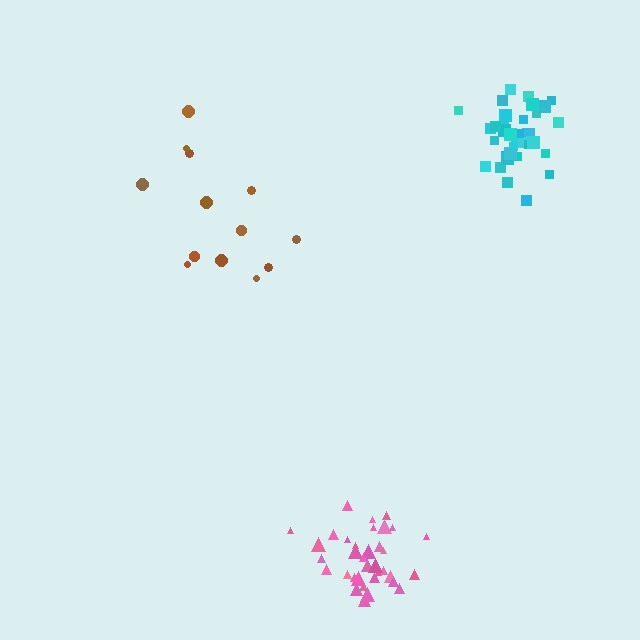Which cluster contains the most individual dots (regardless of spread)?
Pink (35).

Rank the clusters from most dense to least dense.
cyan, pink, brown.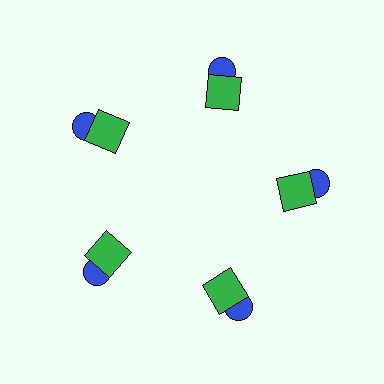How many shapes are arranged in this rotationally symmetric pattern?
There are 10 shapes, arranged in 5 groups of 2.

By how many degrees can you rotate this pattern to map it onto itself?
The pattern maps onto itself every 72 degrees of rotation.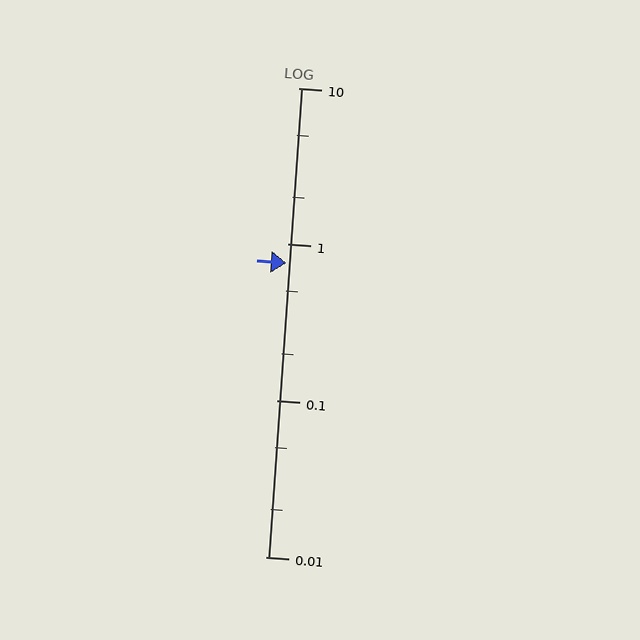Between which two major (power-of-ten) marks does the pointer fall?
The pointer is between 0.1 and 1.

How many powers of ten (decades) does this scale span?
The scale spans 3 decades, from 0.01 to 10.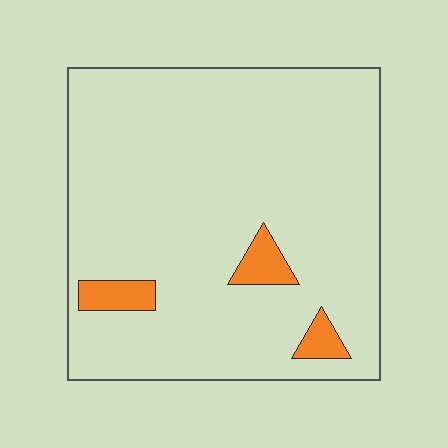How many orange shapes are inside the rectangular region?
3.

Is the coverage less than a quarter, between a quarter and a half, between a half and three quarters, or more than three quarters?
Less than a quarter.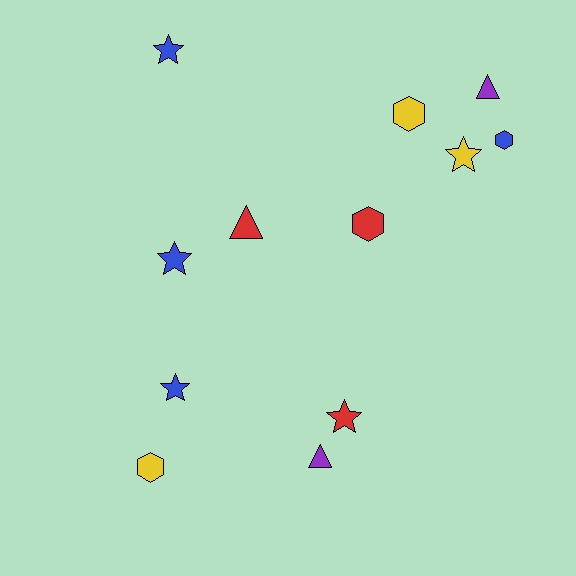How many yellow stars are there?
There is 1 yellow star.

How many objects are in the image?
There are 12 objects.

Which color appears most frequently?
Blue, with 4 objects.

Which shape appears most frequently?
Star, with 5 objects.